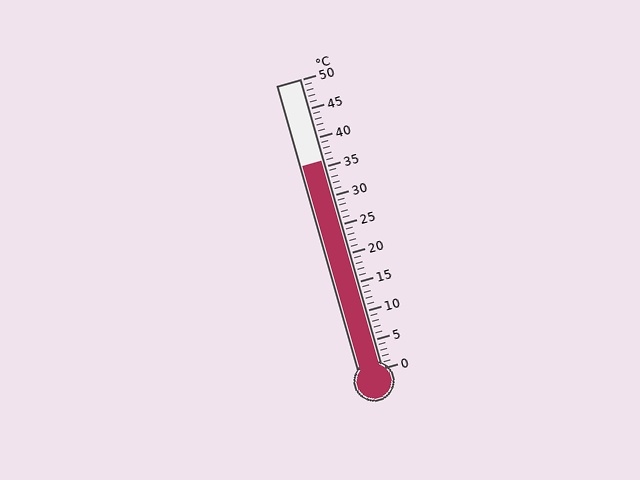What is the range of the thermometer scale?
The thermometer scale ranges from 0°C to 50°C.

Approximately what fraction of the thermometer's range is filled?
The thermometer is filled to approximately 70% of its range.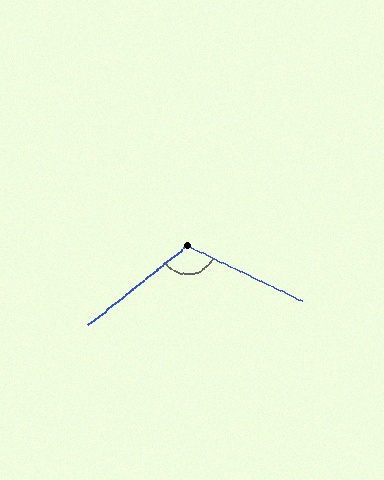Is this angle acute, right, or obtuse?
It is obtuse.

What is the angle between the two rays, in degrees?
Approximately 115 degrees.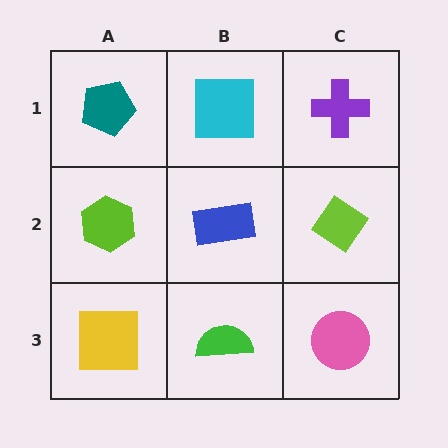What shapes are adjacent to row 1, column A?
A lime hexagon (row 2, column A), a cyan square (row 1, column B).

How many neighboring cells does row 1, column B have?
3.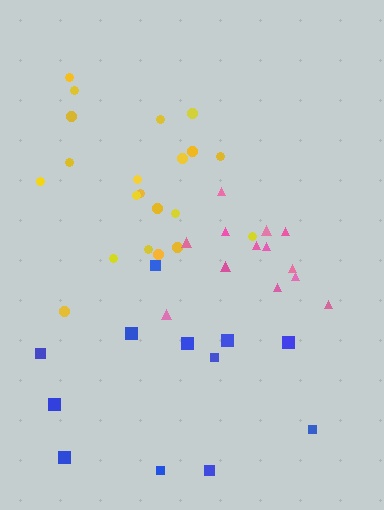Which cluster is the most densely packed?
Pink.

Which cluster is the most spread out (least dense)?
Blue.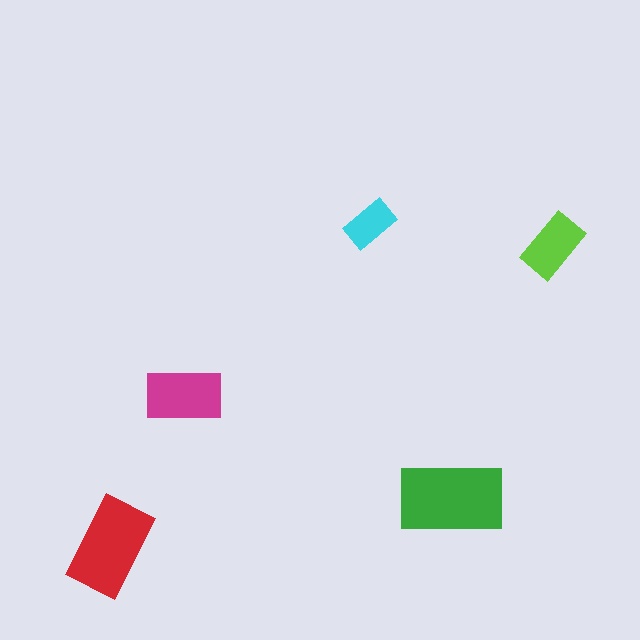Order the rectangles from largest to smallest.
the green one, the red one, the magenta one, the lime one, the cyan one.